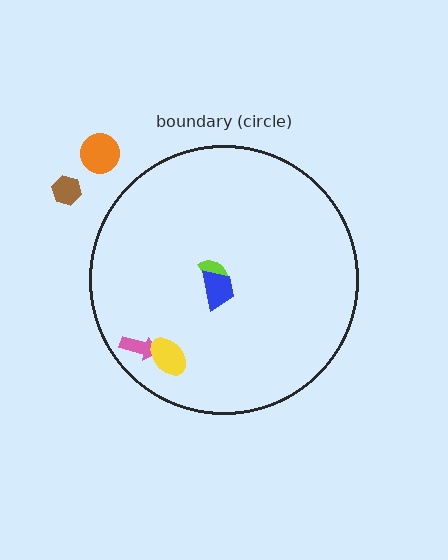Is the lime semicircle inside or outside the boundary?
Inside.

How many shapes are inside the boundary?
4 inside, 2 outside.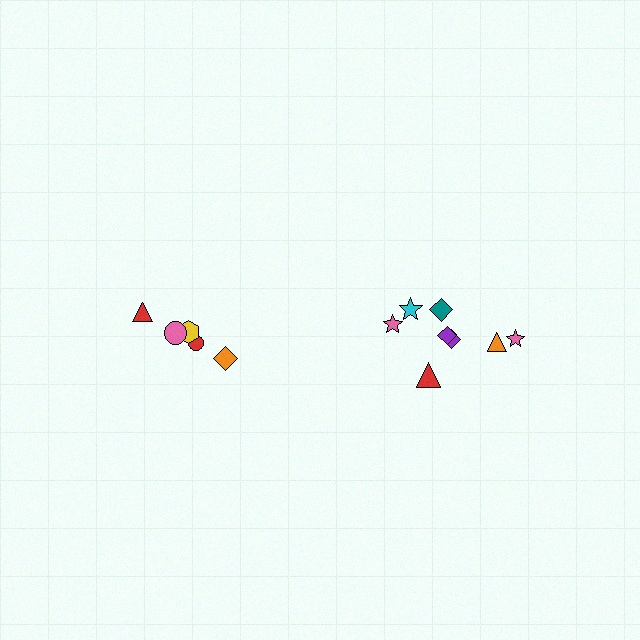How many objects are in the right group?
There are 8 objects.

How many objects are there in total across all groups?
There are 13 objects.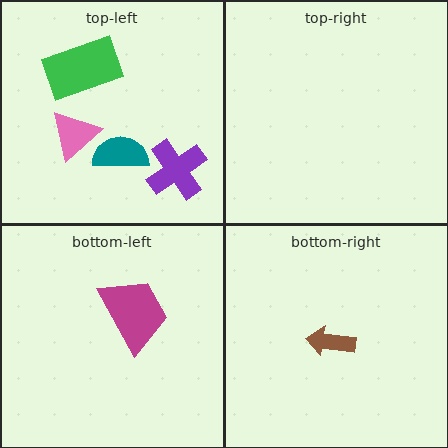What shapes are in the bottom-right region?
The brown arrow.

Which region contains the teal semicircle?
The top-left region.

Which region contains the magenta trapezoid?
The bottom-left region.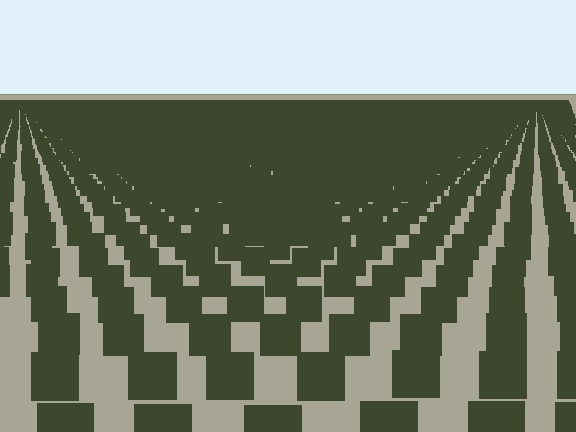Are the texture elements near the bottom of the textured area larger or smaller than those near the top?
Larger. Near the bottom, elements are closer to the viewer and appear at a bigger on-screen size.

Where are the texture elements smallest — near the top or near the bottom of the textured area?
Near the top.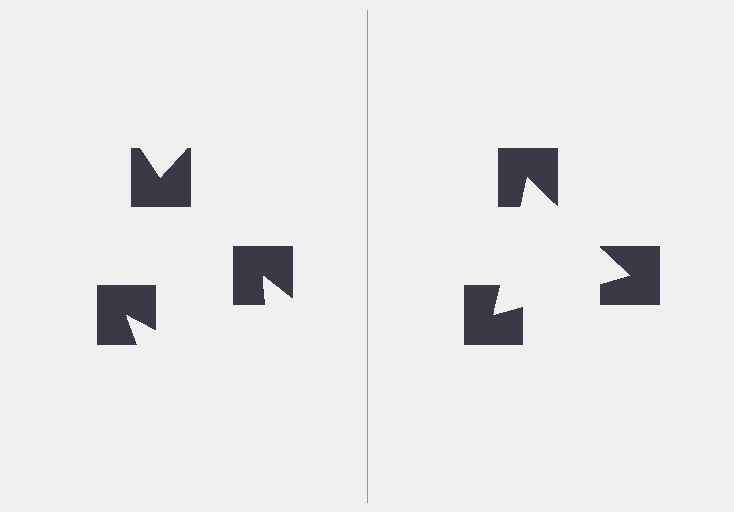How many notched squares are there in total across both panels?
6 — 3 on each side.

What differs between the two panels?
The notched squares are positioned identically on both sides; only the wedge orientations differ. On the right they align to a triangle; on the left they are misaligned.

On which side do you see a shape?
An illusory triangle appears on the right side. On the left side the wedge cuts are rotated, so no coherent shape forms.